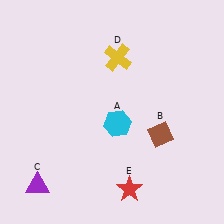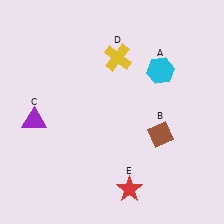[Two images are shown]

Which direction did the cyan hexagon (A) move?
The cyan hexagon (A) moved up.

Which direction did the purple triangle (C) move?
The purple triangle (C) moved up.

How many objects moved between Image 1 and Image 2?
2 objects moved between the two images.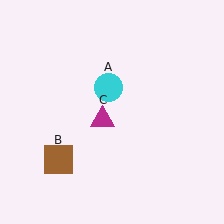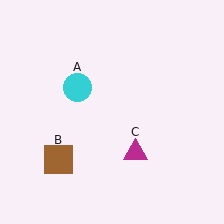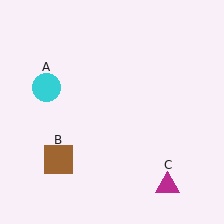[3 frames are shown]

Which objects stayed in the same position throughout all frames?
Brown square (object B) remained stationary.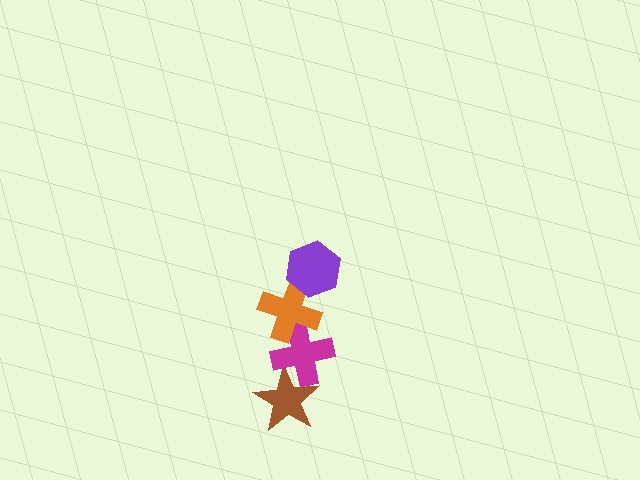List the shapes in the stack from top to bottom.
From top to bottom: the purple hexagon, the orange cross, the magenta cross, the brown star.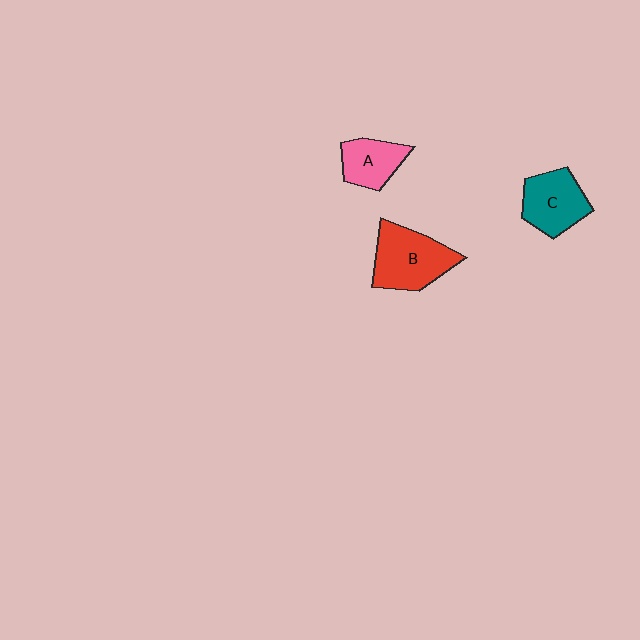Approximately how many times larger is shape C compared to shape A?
Approximately 1.3 times.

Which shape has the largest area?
Shape B (red).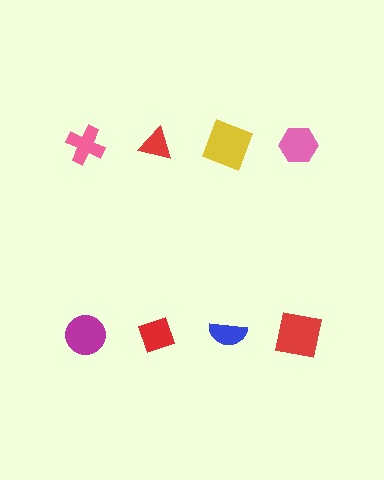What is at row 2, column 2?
A red diamond.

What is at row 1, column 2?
A red triangle.